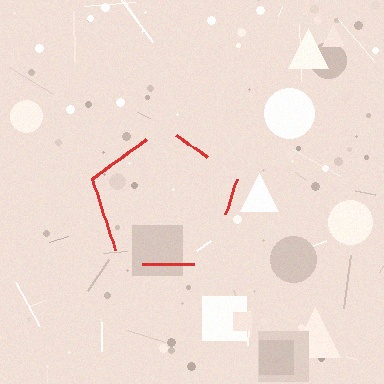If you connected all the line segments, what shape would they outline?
They would outline a pentagon.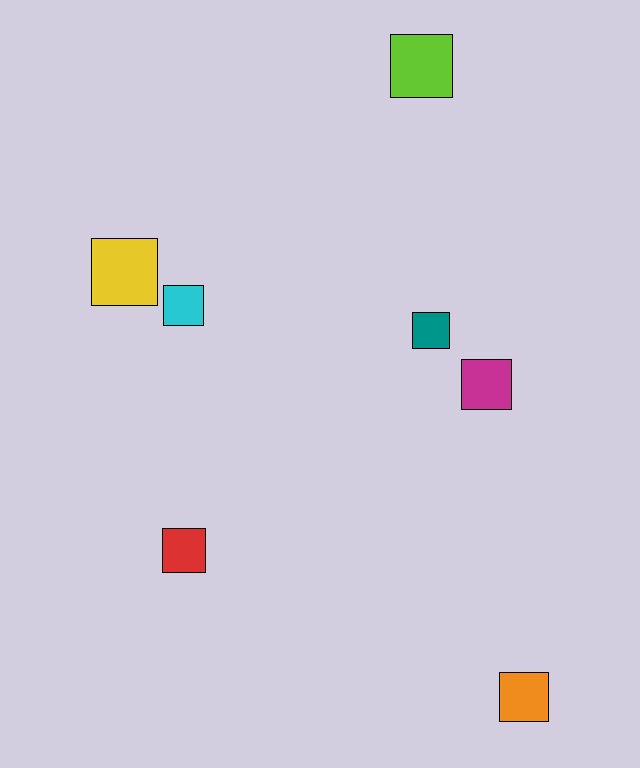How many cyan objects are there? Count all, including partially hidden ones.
There is 1 cyan object.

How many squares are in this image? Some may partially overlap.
There are 7 squares.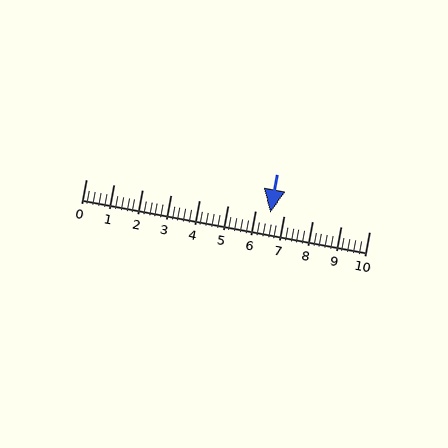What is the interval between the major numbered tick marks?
The major tick marks are spaced 1 units apart.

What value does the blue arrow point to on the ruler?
The blue arrow points to approximately 6.5.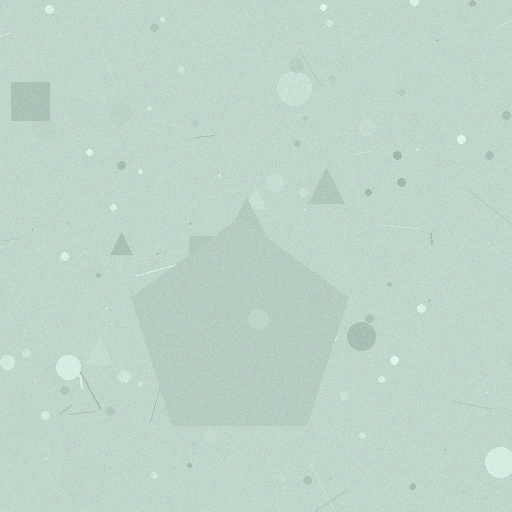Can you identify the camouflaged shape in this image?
The camouflaged shape is a pentagon.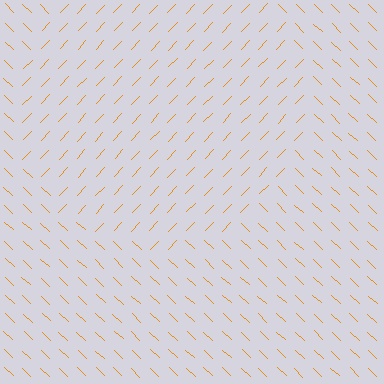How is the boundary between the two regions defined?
The boundary is defined purely by a change in line orientation (approximately 89 degrees difference). All lines are the same color and thickness.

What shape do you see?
I see a circle.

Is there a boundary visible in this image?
Yes, there is a texture boundary formed by a change in line orientation.